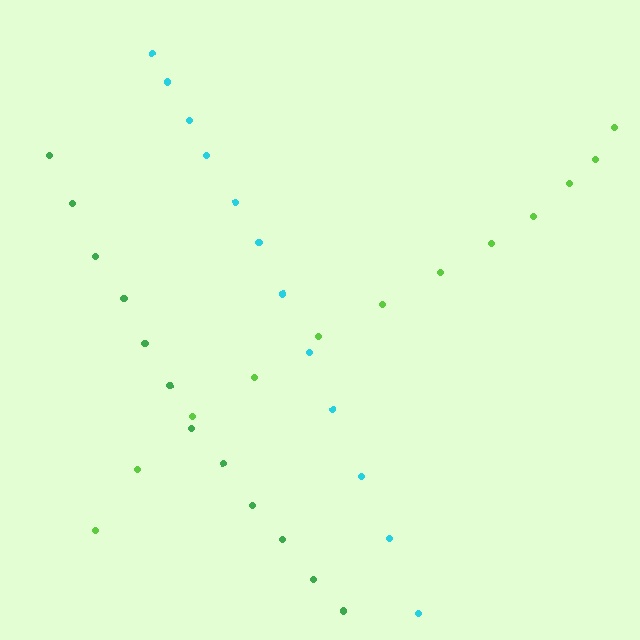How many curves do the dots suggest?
There are 3 distinct paths.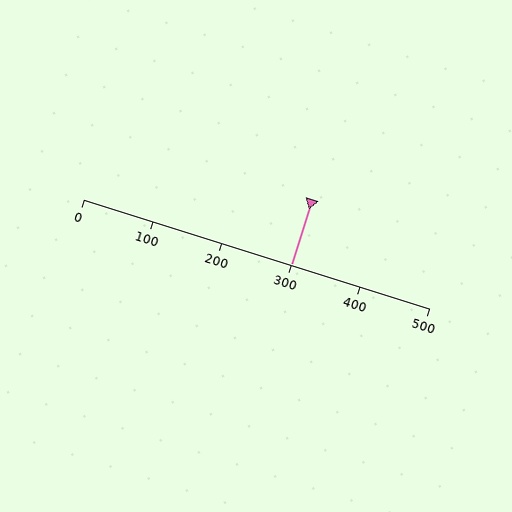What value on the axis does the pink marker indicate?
The marker indicates approximately 300.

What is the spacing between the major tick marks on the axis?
The major ticks are spaced 100 apart.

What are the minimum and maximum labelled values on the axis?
The axis runs from 0 to 500.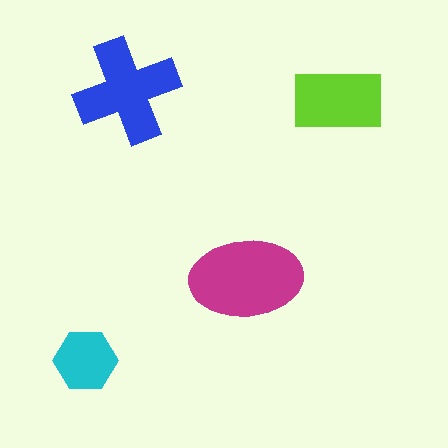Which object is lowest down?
The cyan hexagon is bottommost.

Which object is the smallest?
The cyan hexagon.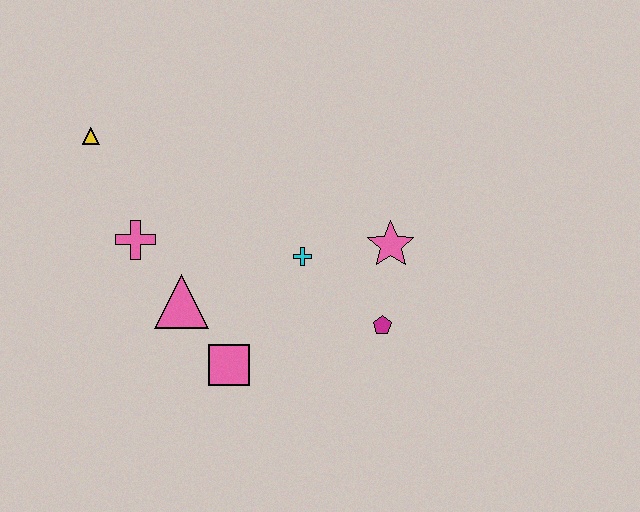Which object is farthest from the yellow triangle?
The magenta pentagon is farthest from the yellow triangle.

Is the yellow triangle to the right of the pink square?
No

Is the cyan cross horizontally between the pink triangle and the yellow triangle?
No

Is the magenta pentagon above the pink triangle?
No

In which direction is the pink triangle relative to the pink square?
The pink triangle is above the pink square.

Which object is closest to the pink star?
The magenta pentagon is closest to the pink star.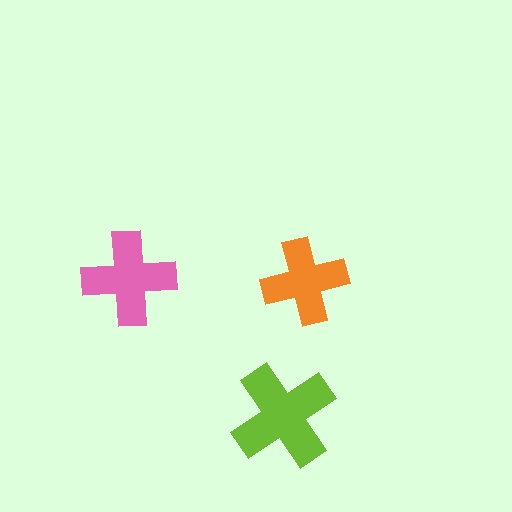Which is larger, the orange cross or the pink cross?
The pink one.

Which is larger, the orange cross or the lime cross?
The lime one.